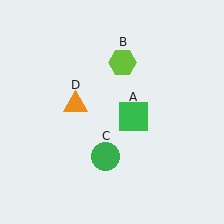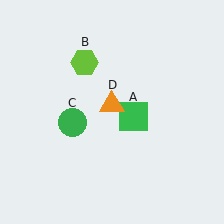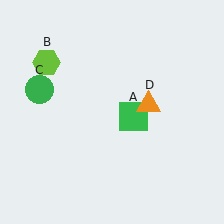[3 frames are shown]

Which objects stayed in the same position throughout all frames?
Green square (object A) remained stationary.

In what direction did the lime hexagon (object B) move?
The lime hexagon (object B) moved left.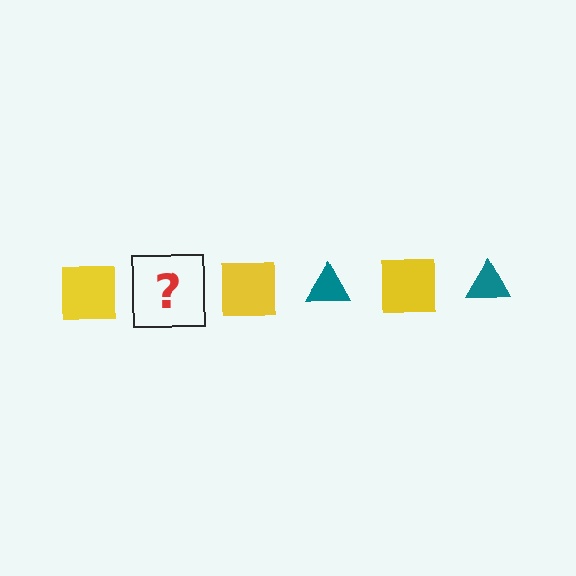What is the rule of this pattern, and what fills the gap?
The rule is that the pattern alternates between yellow square and teal triangle. The gap should be filled with a teal triangle.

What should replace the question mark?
The question mark should be replaced with a teal triangle.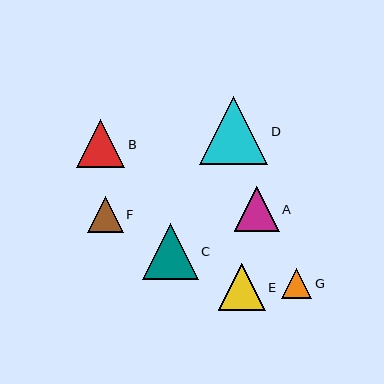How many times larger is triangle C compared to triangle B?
Triangle C is approximately 1.2 times the size of triangle B.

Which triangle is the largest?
Triangle D is the largest with a size of approximately 68 pixels.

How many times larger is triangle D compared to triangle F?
Triangle D is approximately 1.9 times the size of triangle F.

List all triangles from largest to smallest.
From largest to smallest: D, C, B, E, A, F, G.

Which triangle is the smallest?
Triangle G is the smallest with a size of approximately 31 pixels.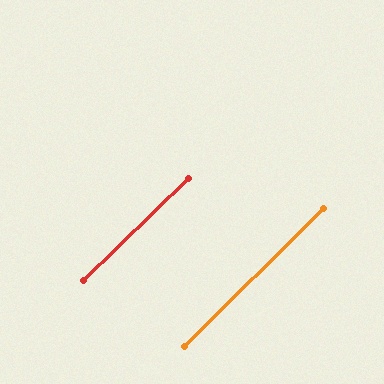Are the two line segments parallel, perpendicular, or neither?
Parallel — their directions differ by only 0.3°.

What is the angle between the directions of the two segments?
Approximately 0 degrees.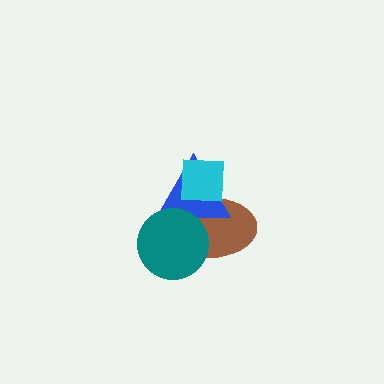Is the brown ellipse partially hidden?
Yes, it is partially covered by another shape.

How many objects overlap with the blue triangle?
3 objects overlap with the blue triangle.